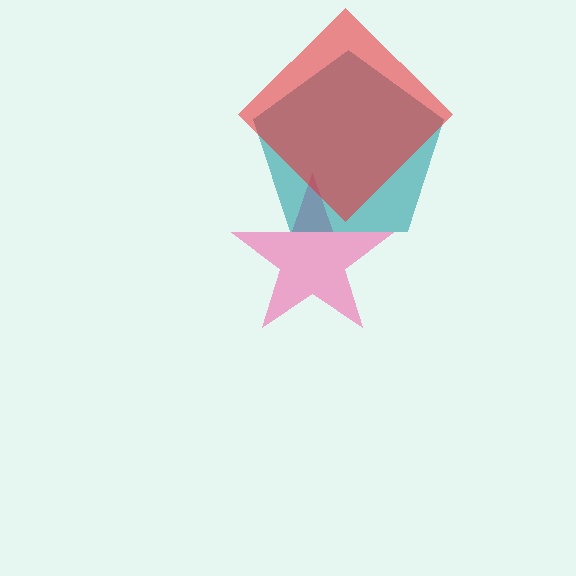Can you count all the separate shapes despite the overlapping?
Yes, there are 3 separate shapes.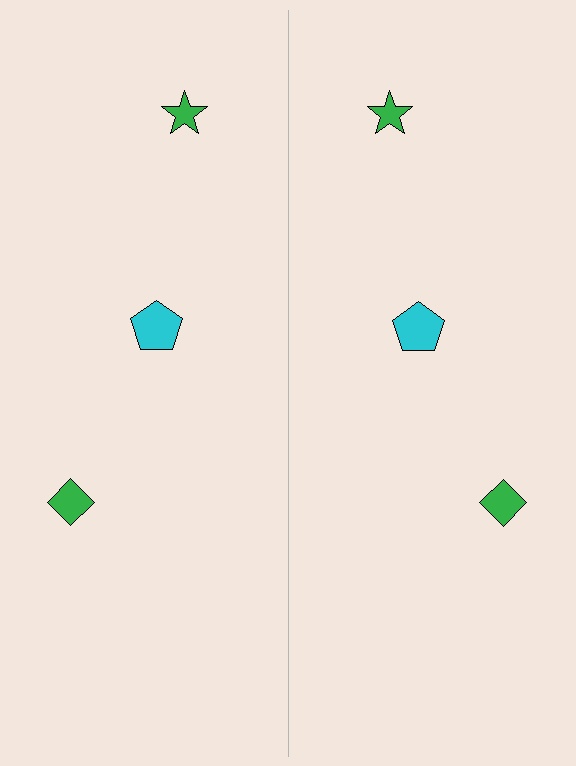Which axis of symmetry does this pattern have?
The pattern has a vertical axis of symmetry running through the center of the image.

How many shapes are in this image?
There are 6 shapes in this image.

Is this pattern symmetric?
Yes, this pattern has bilateral (reflection) symmetry.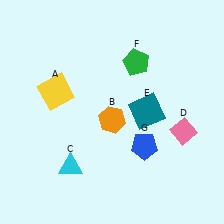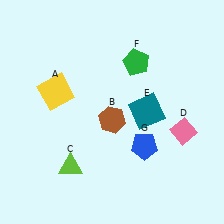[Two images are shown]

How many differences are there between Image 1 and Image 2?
There are 2 differences between the two images.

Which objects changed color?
B changed from orange to brown. C changed from cyan to lime.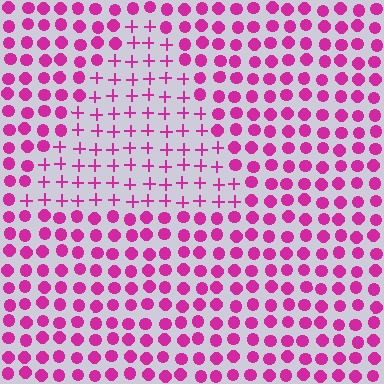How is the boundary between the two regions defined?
The boundary is defined by a change in element shape: plus signs inside vs. circles outside. All elements share the same color and spacing.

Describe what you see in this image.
The image is filled with small magenta elements arranged in a uniform grid. A triangle-shaped region contains plus signs, while the surrounding area contains circles. The boundary is defined purely by the change in element shape.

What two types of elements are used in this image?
The image uses plus signs inside the triangle region and circles outside it.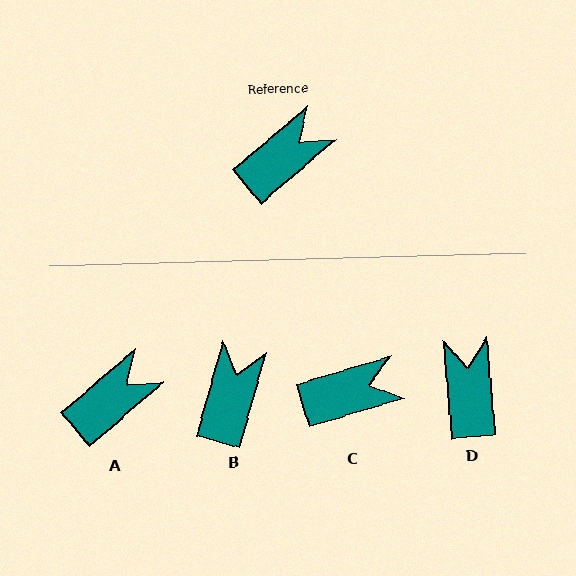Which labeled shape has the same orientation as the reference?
A.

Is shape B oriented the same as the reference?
No, it is off by about 34 degrees.